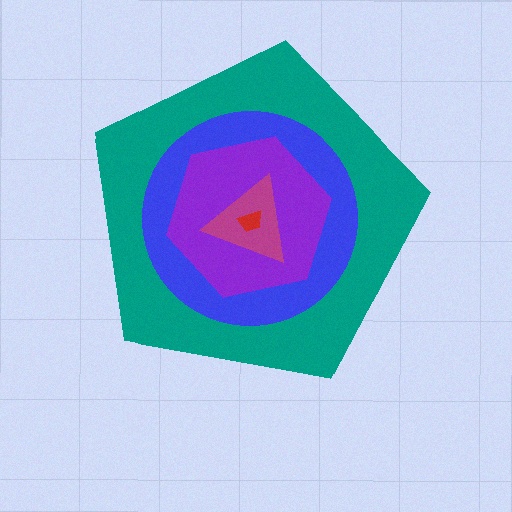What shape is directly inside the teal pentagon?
The blue circle.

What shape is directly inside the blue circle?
The purple hexagon.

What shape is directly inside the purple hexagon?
The magenta triangle.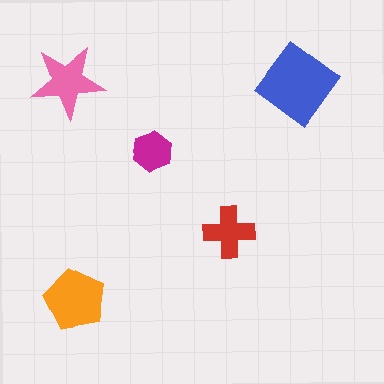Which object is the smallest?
The magenta hexagon.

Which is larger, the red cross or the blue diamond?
The blue diamond.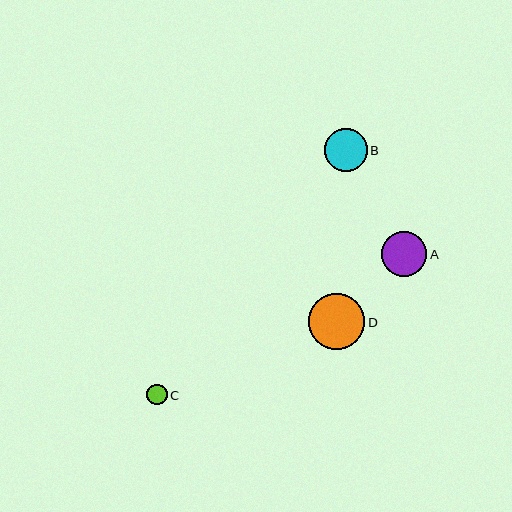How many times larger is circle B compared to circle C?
Circle B is approximately 2.1 times the size of circle C.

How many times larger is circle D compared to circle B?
Circle D is approximately 1.3 times the size of circle B.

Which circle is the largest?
Circle D is the largest with a size of approximately 56 pixels.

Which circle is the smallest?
Circle C is the smallest with a size of approximately 20 pixels.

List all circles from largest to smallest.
From largest to smallest: D, A, B, C.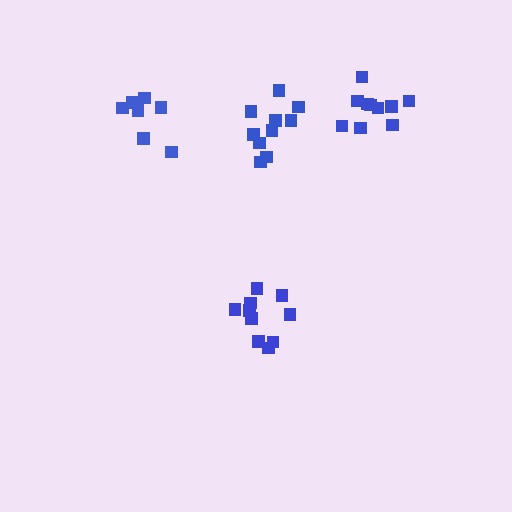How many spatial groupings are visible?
There are 4 spatial groupings.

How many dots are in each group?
Group 1: 10 dots, Group 2: 7 dots, Group 3: 10 dots, Group 4: 10 dots (37 total).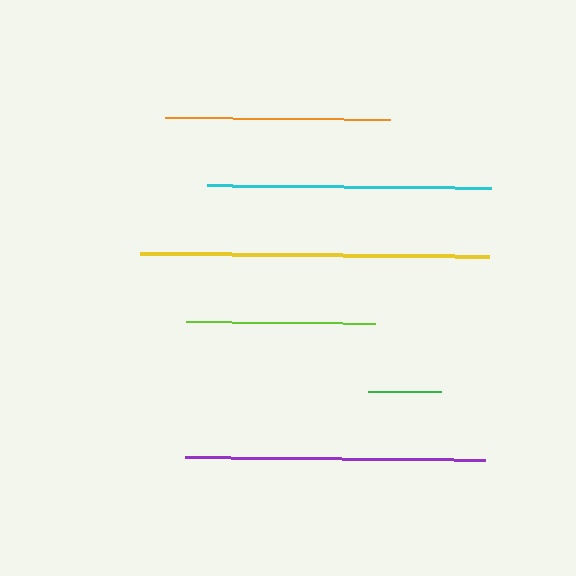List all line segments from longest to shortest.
From longest to shortest: yellow, purple, cyan, orange, lime, green.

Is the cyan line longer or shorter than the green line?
The cyan line is longer than the green line.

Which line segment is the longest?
The yellow line is the longest at approximately 348 pixels.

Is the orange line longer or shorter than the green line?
The orange line is longer than the green line.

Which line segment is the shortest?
The green line is the shortest at approximately 73 pixels.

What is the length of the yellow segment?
The yellow segment is approximately 348 pixels long.